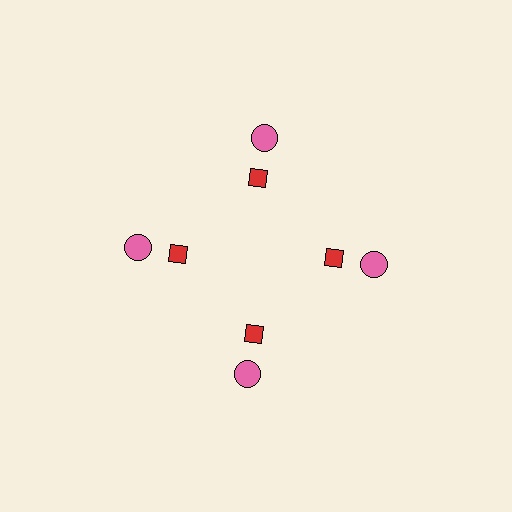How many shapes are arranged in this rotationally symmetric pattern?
There are 8 shapes, arranged in 4 groups of 2.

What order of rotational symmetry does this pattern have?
This pattern has 4-fold rotational symmetry.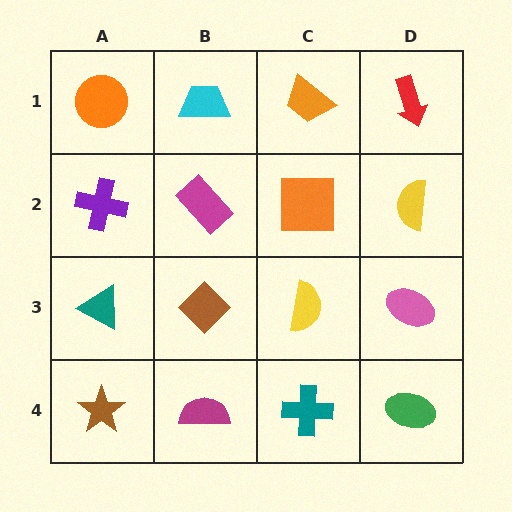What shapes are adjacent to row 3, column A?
A purple cross (row 2, column A), a brown star (row 4, column A), a brown diamond (row 3, column B).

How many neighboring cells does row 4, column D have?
2.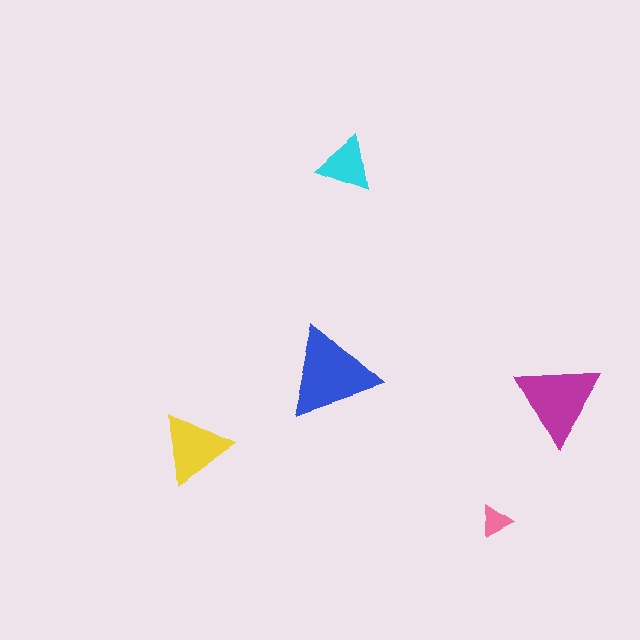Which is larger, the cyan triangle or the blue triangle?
The blue one.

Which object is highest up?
The cyan triangle is topmost.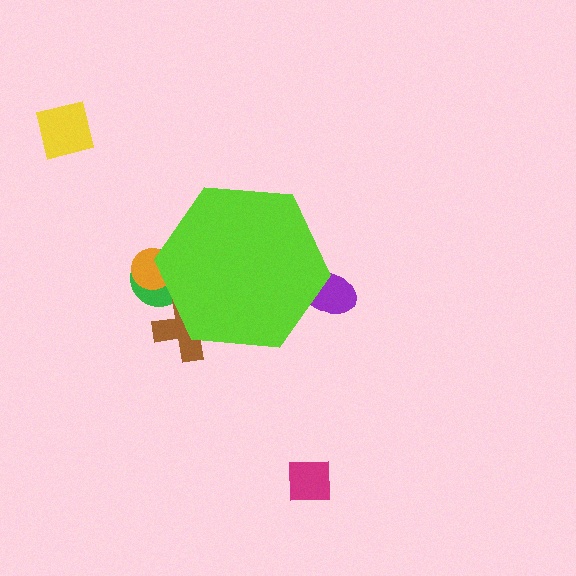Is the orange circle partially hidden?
Yes, the orange circle is partially hidden behind the lime hexagon.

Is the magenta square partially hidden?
No, the magenta square is fully visible.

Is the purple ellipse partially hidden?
Yes, the purple ellipse is partially hidden behind the lime hexagon.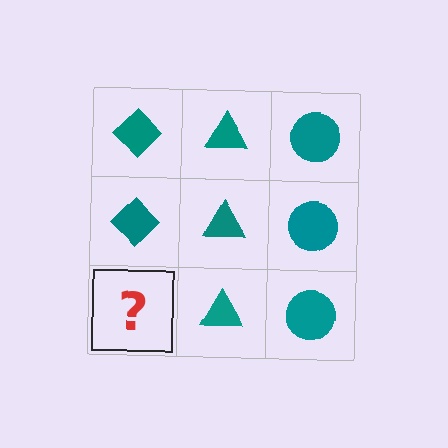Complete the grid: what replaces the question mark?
The question mark should be replaced with a teal diamond.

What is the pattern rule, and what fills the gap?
The rule is that each column has a consistent shape. The gap should be filled with a teal diamond.